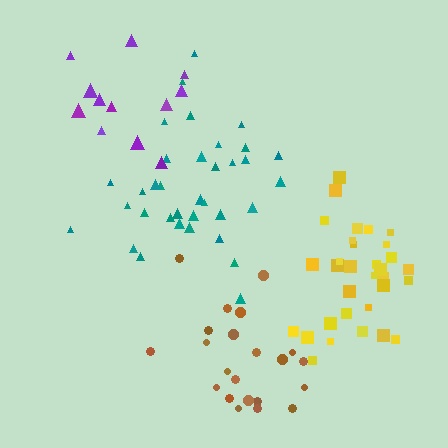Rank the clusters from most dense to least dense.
yellow, teal, brown, purple.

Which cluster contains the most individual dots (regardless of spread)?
Teal (35).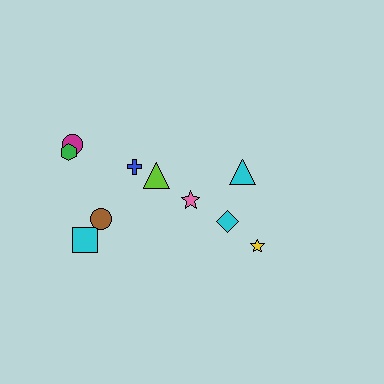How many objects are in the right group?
There are 4 objects.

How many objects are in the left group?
There are 6 objects.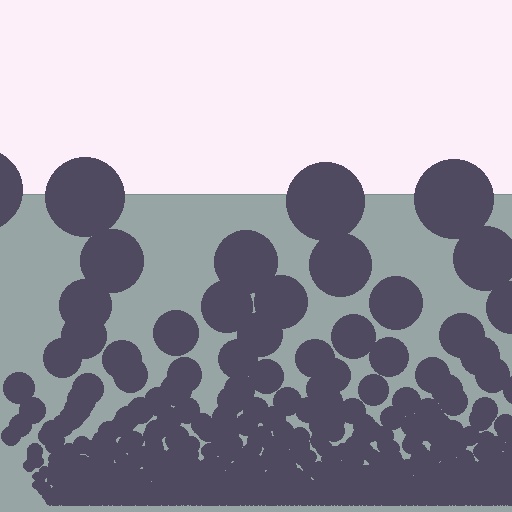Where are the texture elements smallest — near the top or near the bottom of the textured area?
Near the bottom.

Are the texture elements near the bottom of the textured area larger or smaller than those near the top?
Smaller. The gradient is inverted — elements near the bottom are smaller and denser.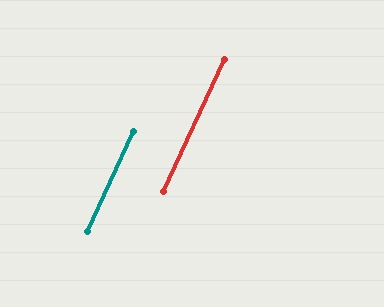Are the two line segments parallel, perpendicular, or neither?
Parallel — their directions differ by only 0.2°.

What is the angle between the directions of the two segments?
Approximately 0 degrees.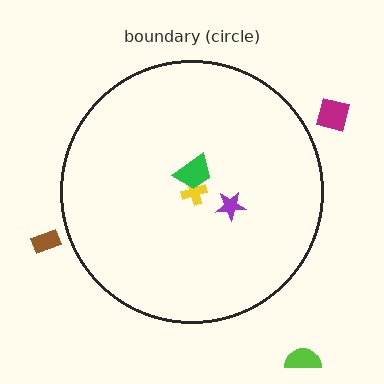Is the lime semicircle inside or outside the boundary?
Outside.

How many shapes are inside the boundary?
3 inside, 3 outside.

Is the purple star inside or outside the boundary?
Inside.